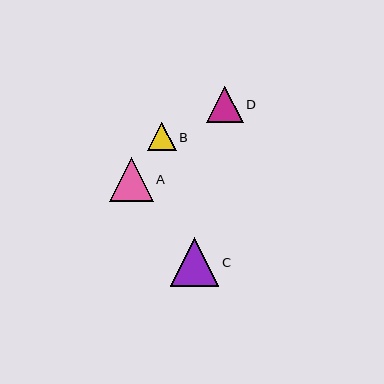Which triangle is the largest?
Triangle C is the largest with a size of approximately 48 pixels.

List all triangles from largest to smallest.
From largest to smallest: C, A, D, B.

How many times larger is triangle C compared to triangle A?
Triangle C is approximately 1.1 times the size of triangle A.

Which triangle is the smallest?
Triangle B is the smallest with a size of approximately 28 pixels.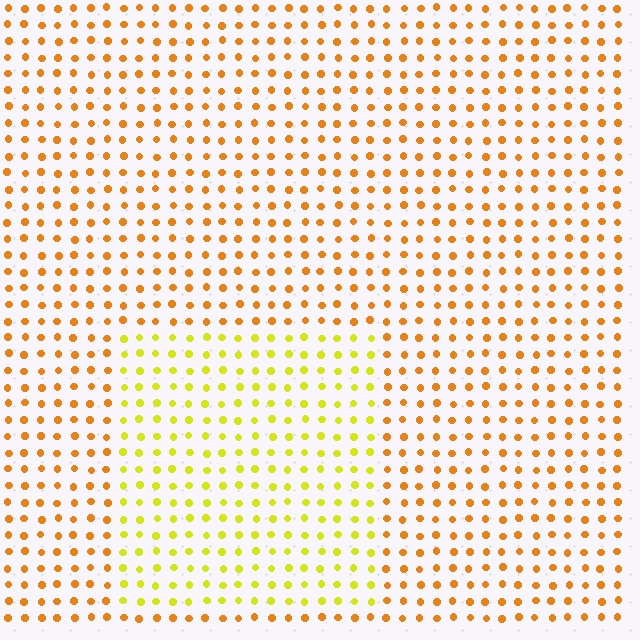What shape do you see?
I see a rectangle.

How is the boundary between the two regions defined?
The boundary is defined purely by a slight shift in hue (about 35 degrees). Spacing, size, and orientation are identical on both sides.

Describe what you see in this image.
The image is filled with small orange elements in a uniform arrangement. A rectangle-shaped region is visible where the elements are tinted to a slightly different hue, forming a subtle color boundary.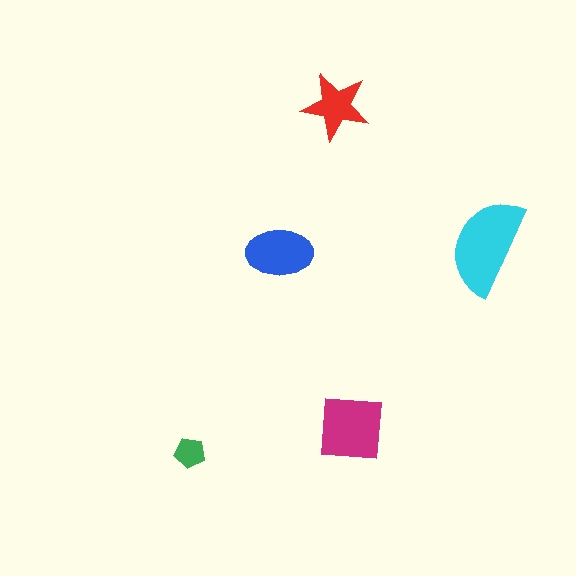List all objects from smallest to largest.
The green pentagon, the red star, the blue ellipse, the magenta square, the cyan semicircle.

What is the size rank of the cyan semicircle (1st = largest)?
1st.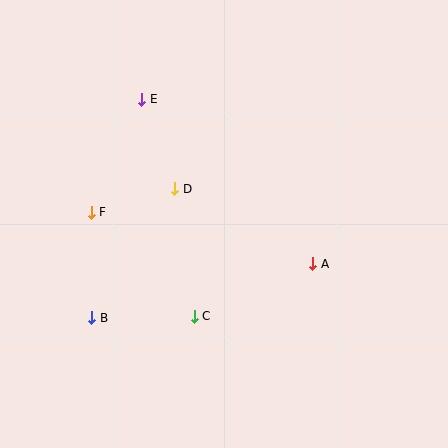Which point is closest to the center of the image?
Point D at (175, 189) is closest to the center.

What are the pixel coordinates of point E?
Point E is at (142, 99).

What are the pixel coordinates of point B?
Point B is at (92, 318).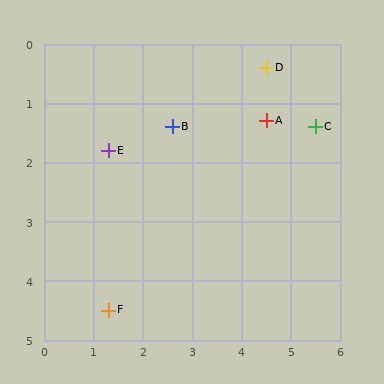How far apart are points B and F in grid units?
Points B and F are about 3.4 grid units apart.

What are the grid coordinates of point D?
Point D is at approximately (4.5, 0.4).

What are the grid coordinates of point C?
Point C is at approximately (5.5, 1.4).